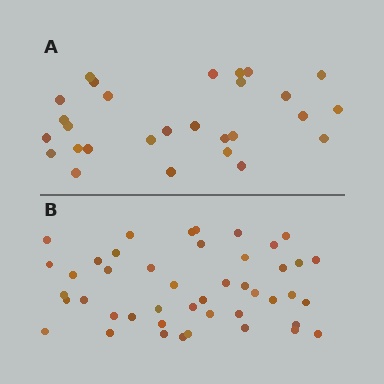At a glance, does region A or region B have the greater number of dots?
Region B (the bottom region) has more dots.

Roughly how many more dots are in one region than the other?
Region B has approximately 15 more dots than region A.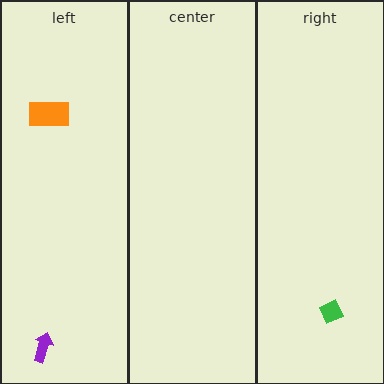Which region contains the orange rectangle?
The left region.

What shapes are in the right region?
The green diamond.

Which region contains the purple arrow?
The left region.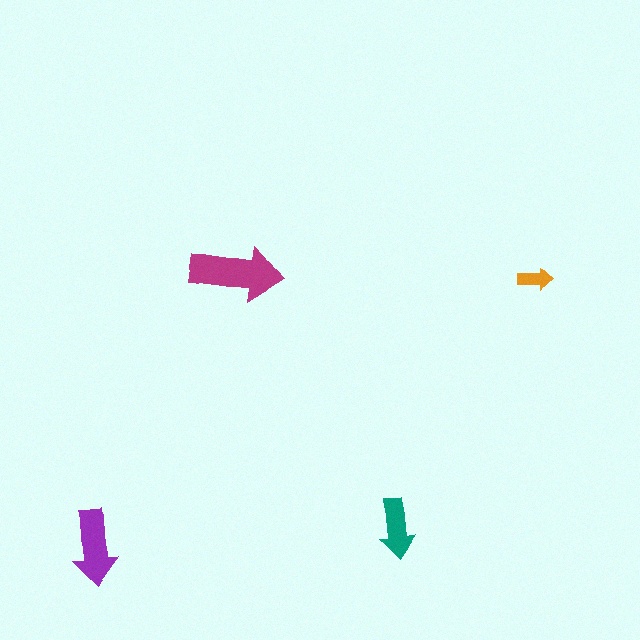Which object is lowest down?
The purple arrow is bottommost.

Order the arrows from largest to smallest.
the magenta one, the purple one, the teal one, the orange one.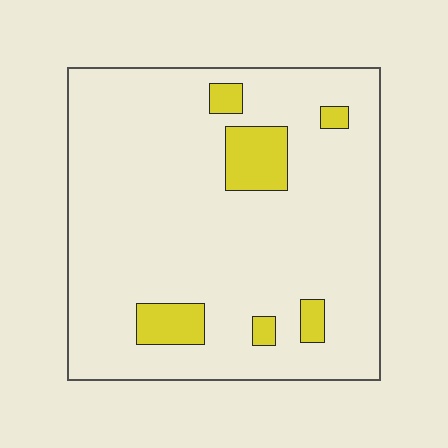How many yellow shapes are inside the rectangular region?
6.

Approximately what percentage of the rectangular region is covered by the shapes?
Approximately 10%.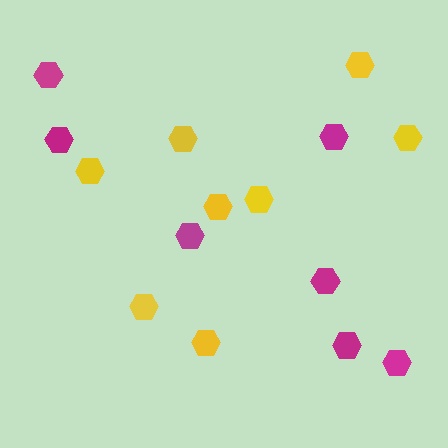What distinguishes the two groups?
There are 2 groups: one group of yellow hexagons (8) and one group of magenta hexagons (7).